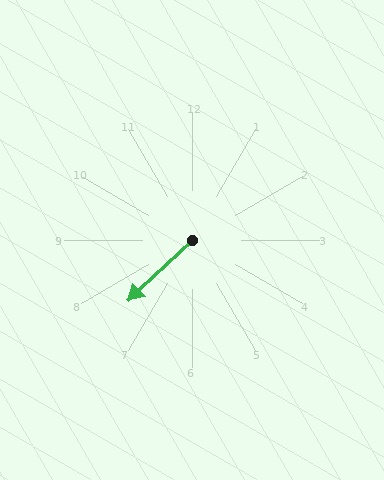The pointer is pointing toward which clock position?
Roughly 8 o'clock.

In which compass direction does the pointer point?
Southwest.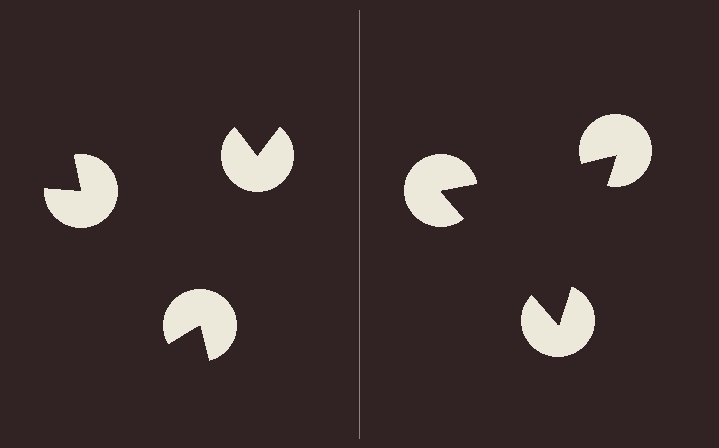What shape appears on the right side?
An illusory triangle.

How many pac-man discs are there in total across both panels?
6 — 3 on each side.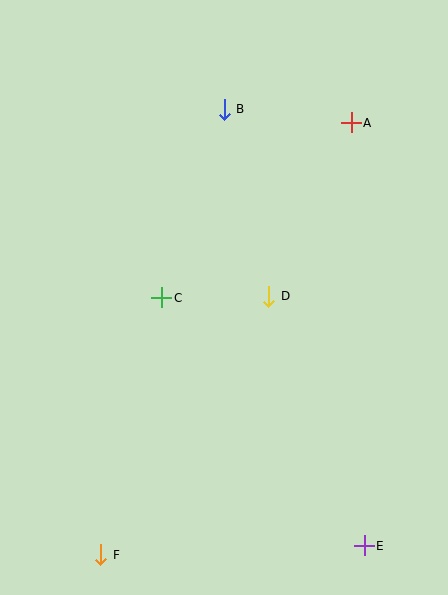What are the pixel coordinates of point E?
Point E is at (364, 546).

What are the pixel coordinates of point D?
Point D is at (269, 296).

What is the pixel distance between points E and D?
The distance between E and D is 267 pixels.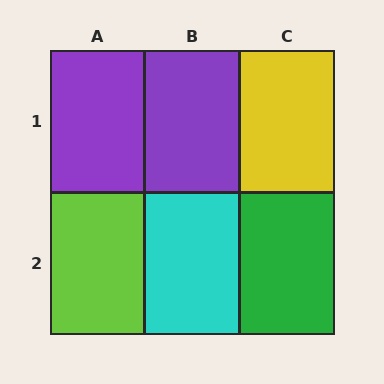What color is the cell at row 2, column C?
Green.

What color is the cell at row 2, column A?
Lime.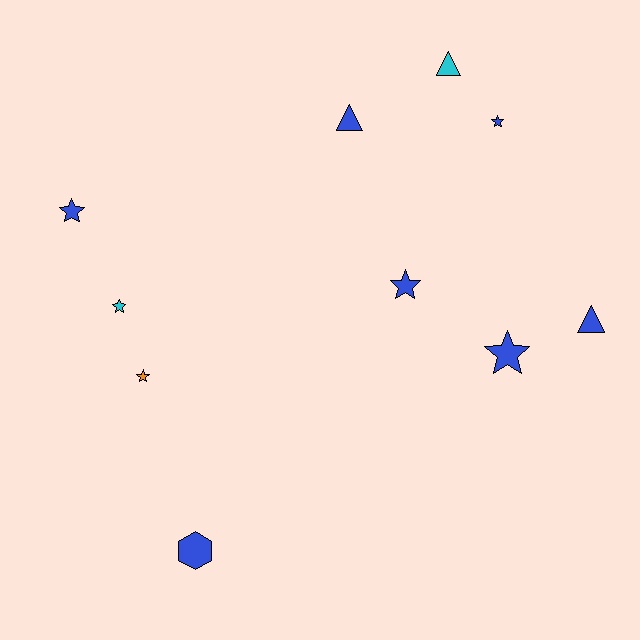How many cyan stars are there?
There is 1 cyan star.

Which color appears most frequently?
Blue, with 7 objects.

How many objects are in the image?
There are 10 objects.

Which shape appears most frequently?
Star, with 6 objects.